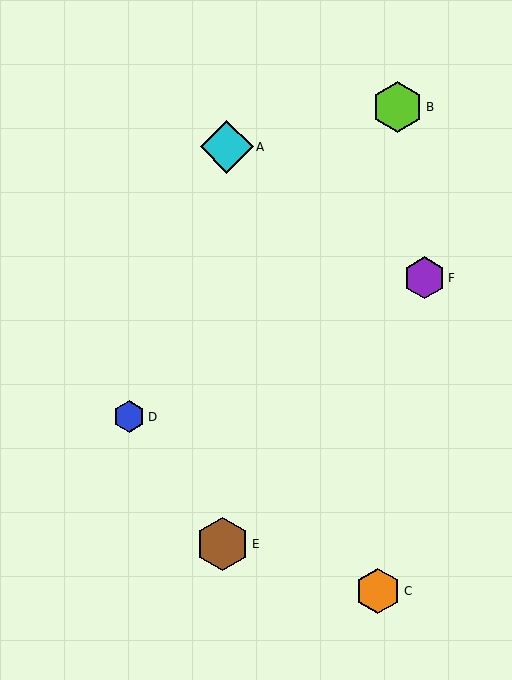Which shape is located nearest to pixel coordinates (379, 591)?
The orange hexagon (labeled C) at (378, 591) is nearest to that location.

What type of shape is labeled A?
Shape A is a cyan diamond.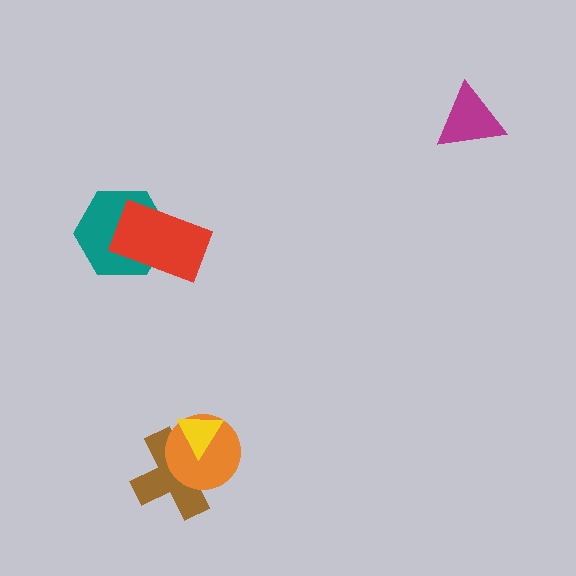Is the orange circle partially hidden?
Yes, it is partially covered by another shape.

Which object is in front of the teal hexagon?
The red rectangle is in front of the teal hexagon.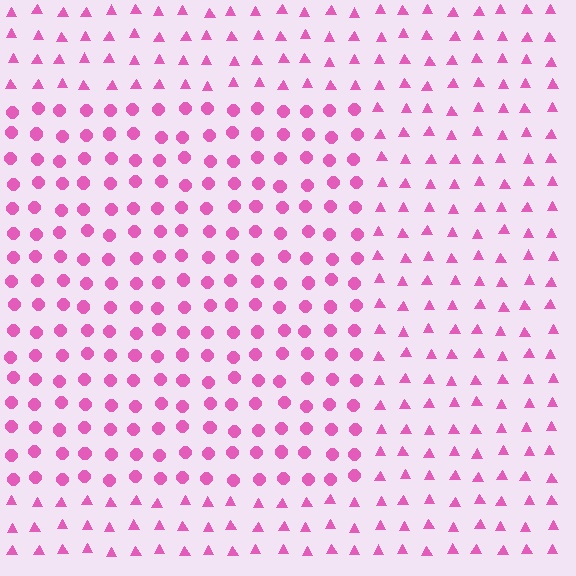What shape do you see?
I see a rectangle.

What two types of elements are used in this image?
The image uses circles inside the rectangle region and triangles outside it.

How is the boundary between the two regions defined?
The boundary is defined by a change in element shape: circles inside vs. triangles outside. All elements share the same color and spacing.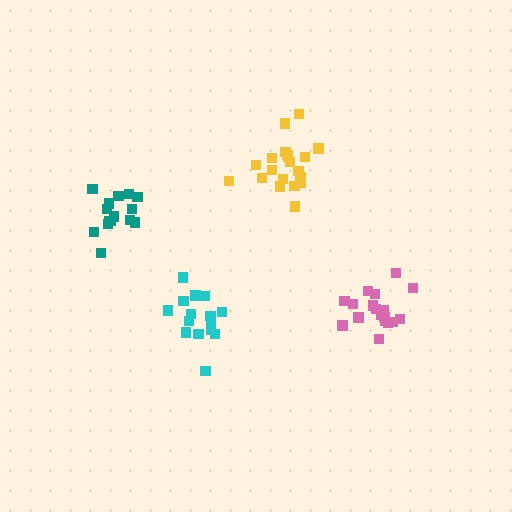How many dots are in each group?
Group 1: 20 dots, Group 2: 19 dots, Group 3: 15 dots, Group 4: 15 dots (69 total).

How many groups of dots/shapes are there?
There are 4 groups.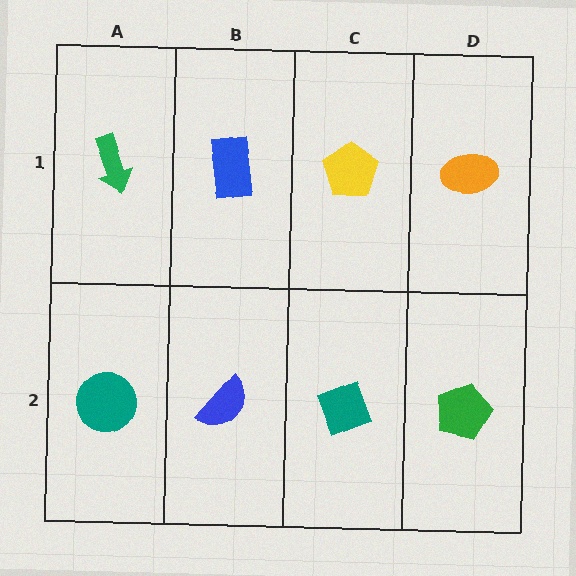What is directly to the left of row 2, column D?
A teal diamond.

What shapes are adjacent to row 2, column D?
An orange ellipse (row 1, column D), a teal diamond (row 2, column C).